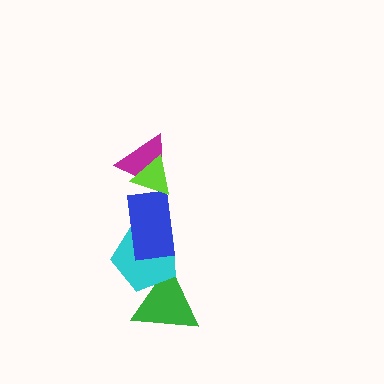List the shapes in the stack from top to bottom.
From top to bottom: the lime triangle, the magenta triangle, the blue rectangle, the cyan pentagon, the green triangle.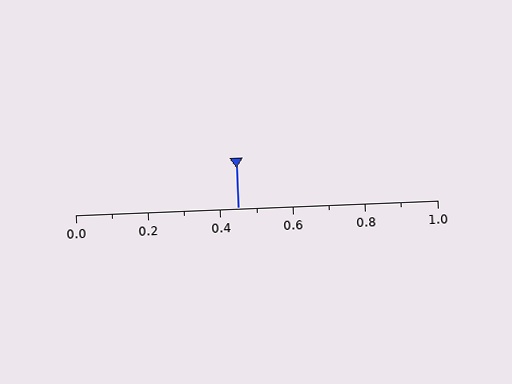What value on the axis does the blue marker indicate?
The marker indicates approximately 0.45.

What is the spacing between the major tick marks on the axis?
The major ticks are spaced 0.2 apart.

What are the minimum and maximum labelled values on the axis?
The axis runs from 0.0 to 1.0.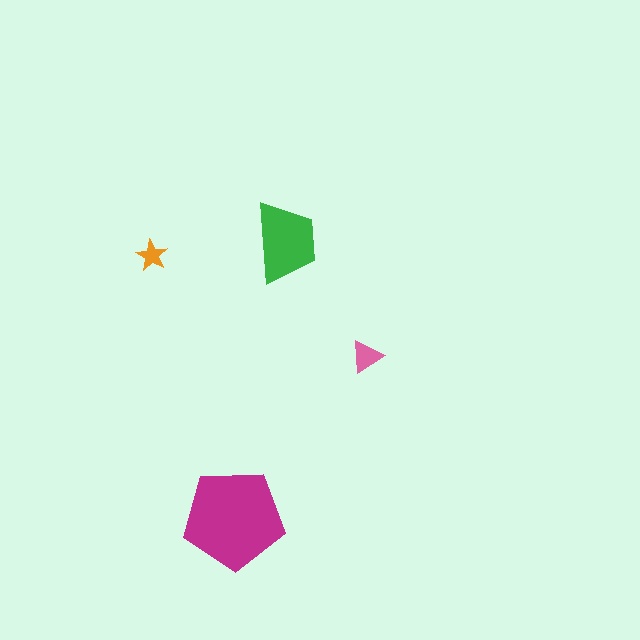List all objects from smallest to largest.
The orange star, the pink triangle, the green trapezoid, the magenta pentagon.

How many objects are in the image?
There are 4 objects in the image.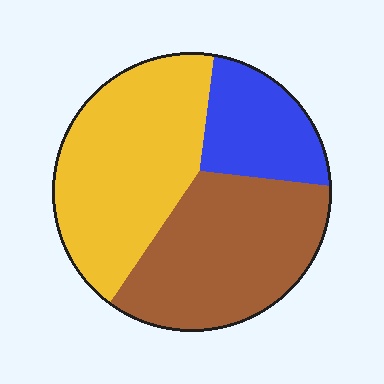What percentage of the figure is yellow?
Yellow covers about 40% of the figure.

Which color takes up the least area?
Blue, at roughly 20%.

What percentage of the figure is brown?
Brown covers roughly 40% of the figure.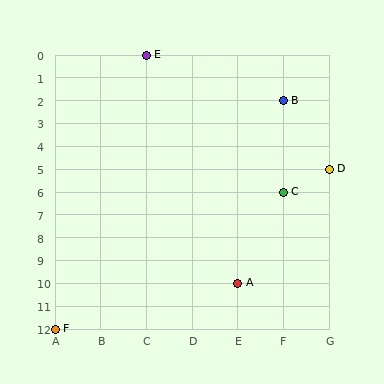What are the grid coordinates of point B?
Point B is at grid coordinates (F, 2).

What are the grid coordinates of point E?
Point E is at grid coordinates (C, 0).